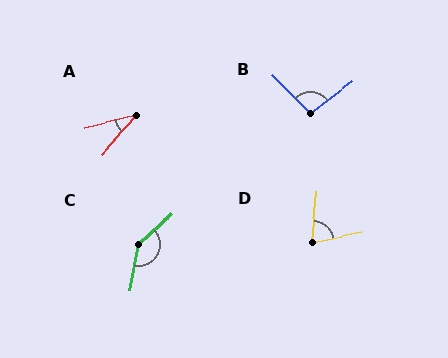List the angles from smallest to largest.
A (35°), D (71°), B (98°), C (143°).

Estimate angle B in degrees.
Approximately 98 degrees.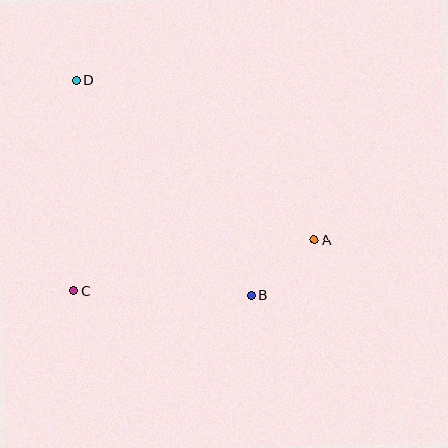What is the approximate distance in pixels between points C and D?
The distance between C and D is approximately 210 pixels.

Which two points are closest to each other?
Points A and B are closest to each other.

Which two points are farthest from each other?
Points A and D are farthest from each other.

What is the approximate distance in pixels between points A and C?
The distance between A and C is approximately 246 pixels.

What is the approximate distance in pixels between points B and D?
The distance between B and D is approximately 277 pixels.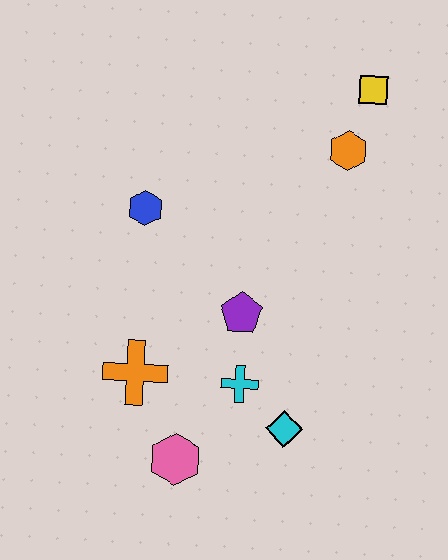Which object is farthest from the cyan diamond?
The yellow square is farthest from the cyan diamond.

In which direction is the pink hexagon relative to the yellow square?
The pink hexagon is below the yellow square.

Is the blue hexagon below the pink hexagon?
No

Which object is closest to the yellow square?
The orange hexagon is closest to the yellow square.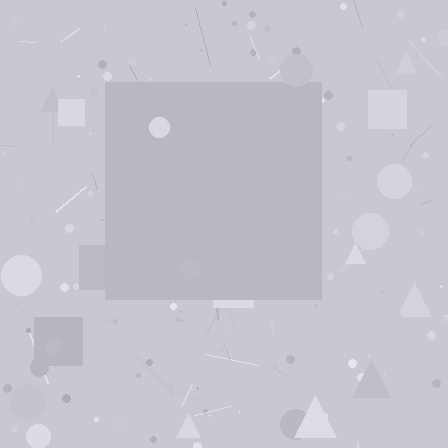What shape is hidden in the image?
A square is hidden in the image.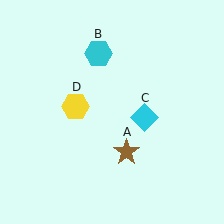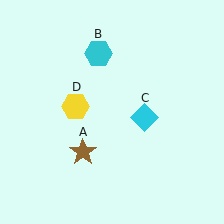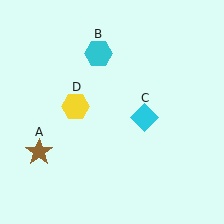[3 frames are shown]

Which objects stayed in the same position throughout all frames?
Cyan hexagon (object B) and cyan diamond (object C) and yellow hexagon (object D) remained stationary.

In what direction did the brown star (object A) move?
The brown star (object A) moved left.